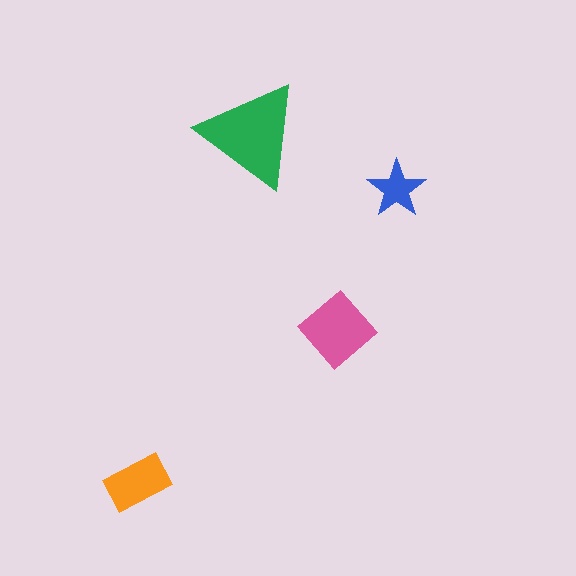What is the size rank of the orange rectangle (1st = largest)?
3rd.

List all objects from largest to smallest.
The green triangle, the pink diamond, the orange rectangle, the blue star.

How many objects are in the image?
There are 4 objects in the image.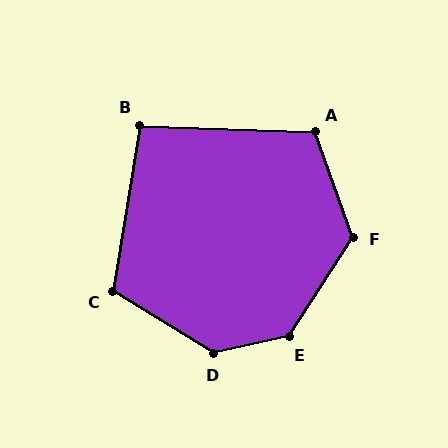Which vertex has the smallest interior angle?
B, at approximately 97 degrees.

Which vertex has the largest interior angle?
D, at approximately 136 degrees.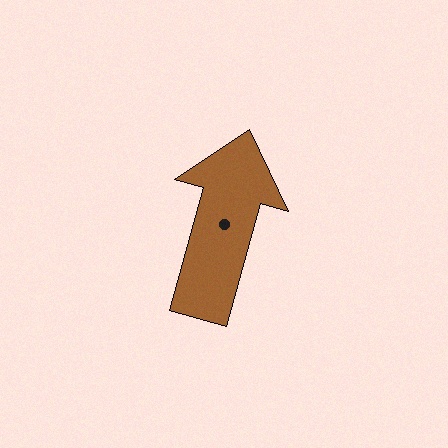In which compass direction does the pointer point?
North.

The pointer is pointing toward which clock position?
Roughly 1 o'clock.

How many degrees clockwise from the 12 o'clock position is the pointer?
Approximately 15 degrees.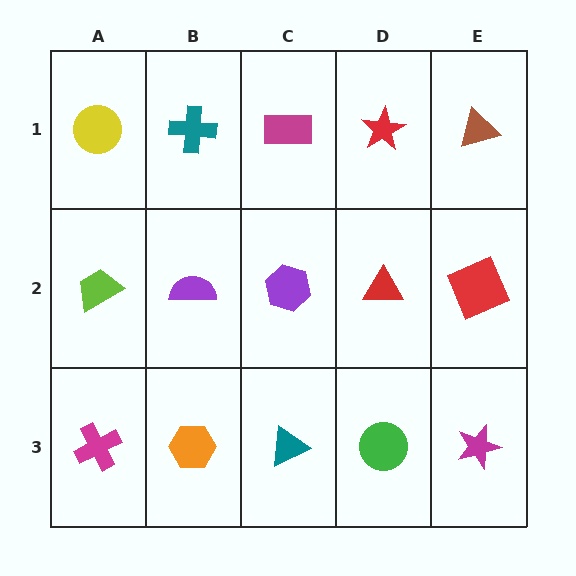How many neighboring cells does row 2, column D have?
4.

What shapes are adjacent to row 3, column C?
A purple hexagon (row 2, column C), an orange hexagon (row 3, column B), a green circle (row 3, column D).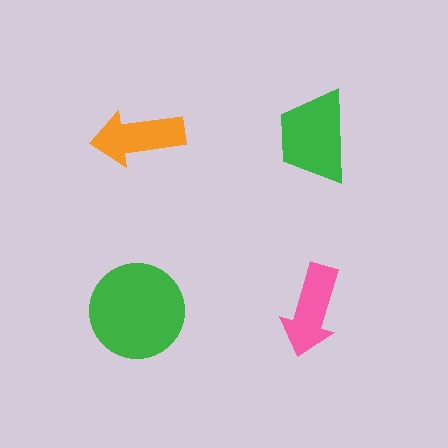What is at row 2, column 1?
A green circle.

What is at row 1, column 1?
An orange arrow.